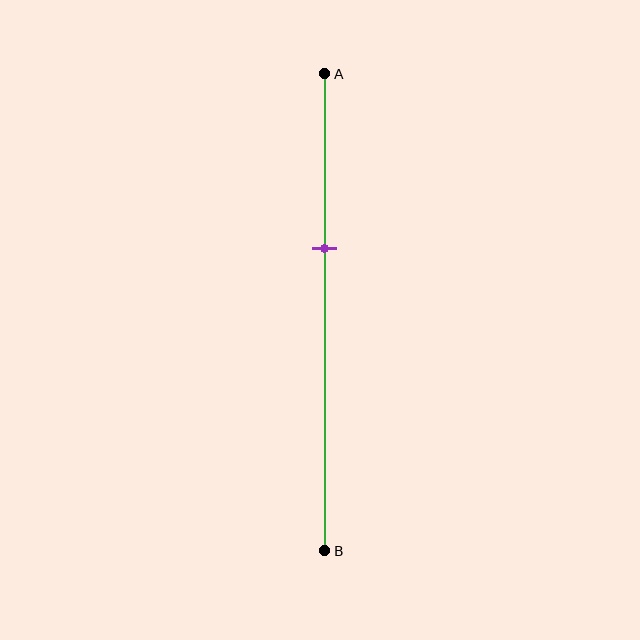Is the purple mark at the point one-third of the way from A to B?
No, the mark is at about 35% from A, not at the 33% one-third point.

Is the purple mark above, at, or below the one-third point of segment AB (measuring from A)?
The purple mark is below the one-third point of segment AB.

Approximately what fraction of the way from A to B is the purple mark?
The purple mark is approximately 35% of the way from A to B.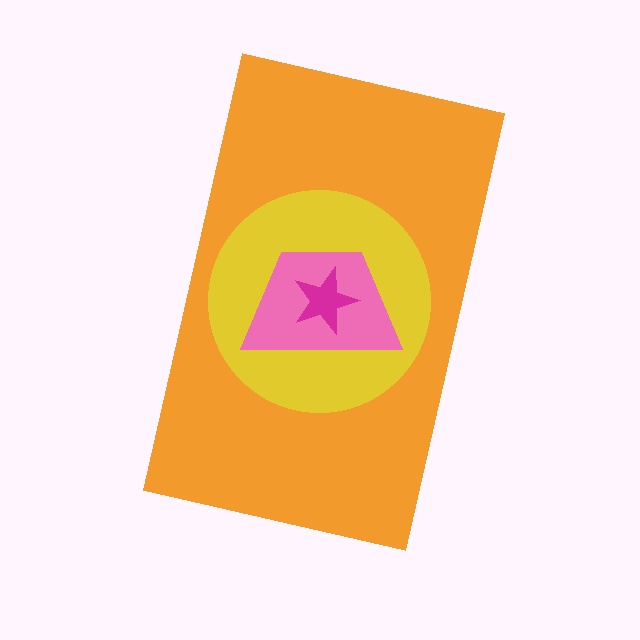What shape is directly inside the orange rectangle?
The yellow circle.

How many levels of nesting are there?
4.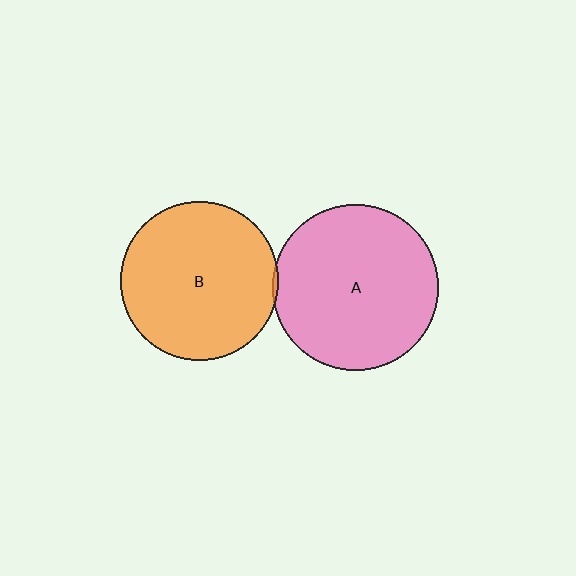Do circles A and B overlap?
Yes.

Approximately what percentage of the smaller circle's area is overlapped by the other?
Approximately 5%.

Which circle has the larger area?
Circle A (pink).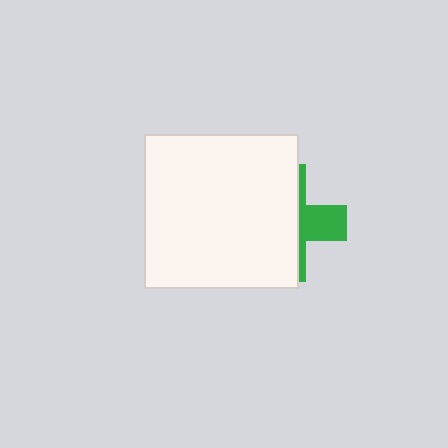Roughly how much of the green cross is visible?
A small part of it is visible (roughly 31%).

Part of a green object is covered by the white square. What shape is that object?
It is a cross.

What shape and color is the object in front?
The object in front is a white square.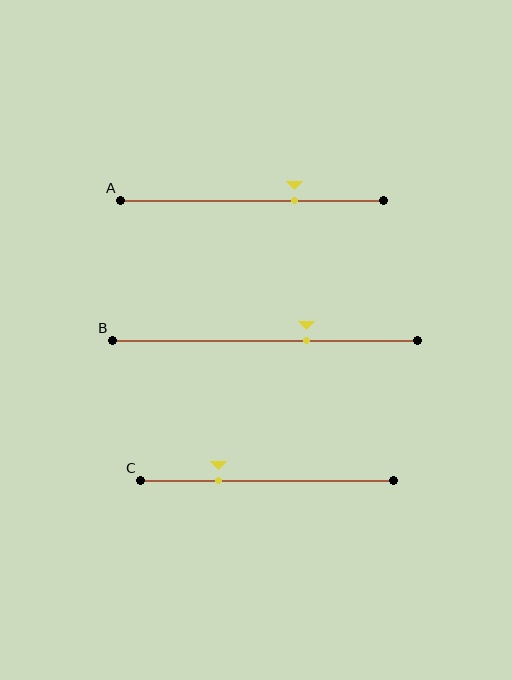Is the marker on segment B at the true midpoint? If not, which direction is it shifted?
No, the marker on segment B is shifted to the right by about 14% of the segment length.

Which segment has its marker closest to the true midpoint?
Segment B has its marker closest to the true midpoint.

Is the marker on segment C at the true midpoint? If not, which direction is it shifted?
No, the marker on segment C is shifted to the left by about 19% of the segment length.